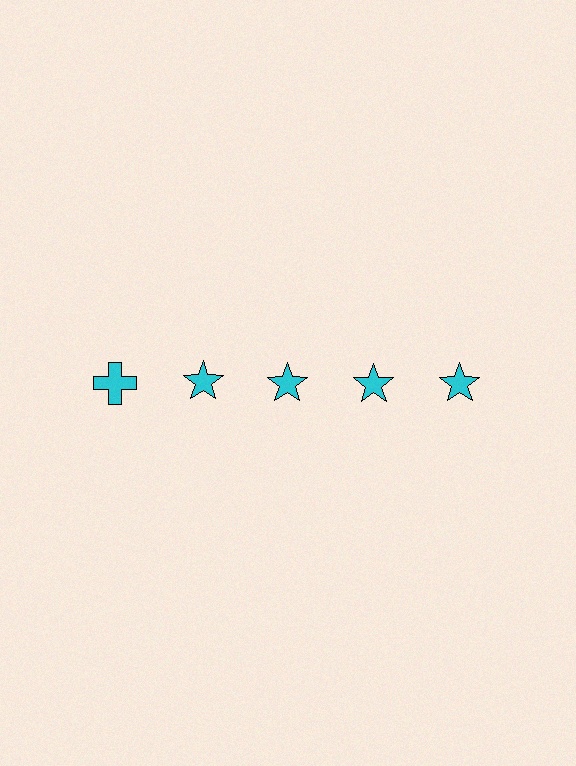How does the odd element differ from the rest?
It has a different shape: cross instead of star.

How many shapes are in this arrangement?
There are 5 shapes arranged in a grid pattern.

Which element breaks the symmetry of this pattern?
The cyan cross in the top row, leftmost column breaks the symmetry. All other shapes are cyan stars.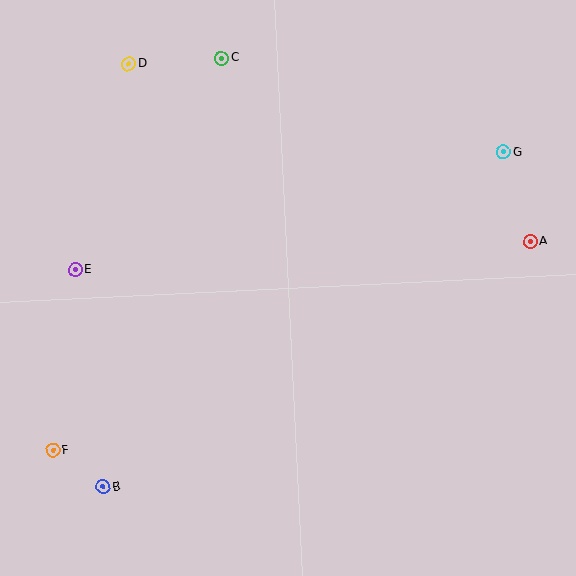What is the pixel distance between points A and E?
The distance between A and E is 456 pixels.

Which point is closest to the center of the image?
Point E at (75, 269) is closest to the center.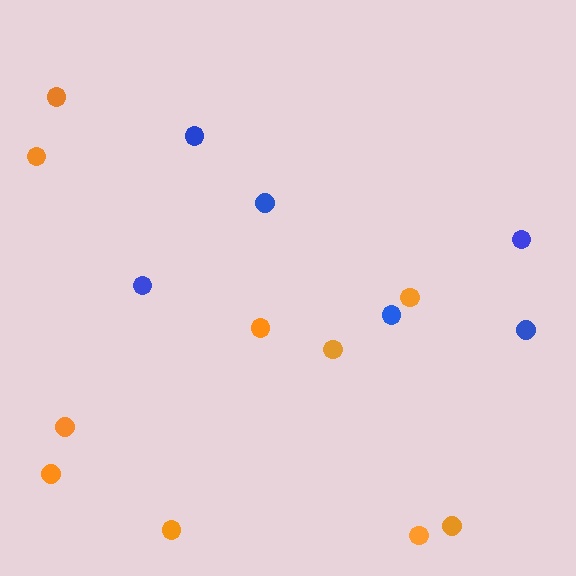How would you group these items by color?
There are 2 groups: one group of orange circles (10) and one group of blue circles (6).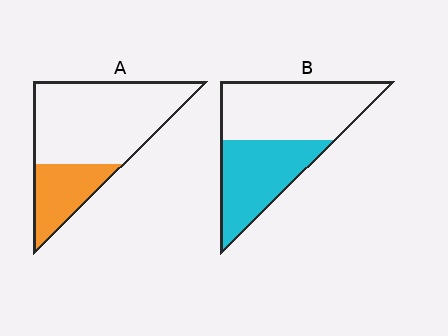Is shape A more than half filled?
No.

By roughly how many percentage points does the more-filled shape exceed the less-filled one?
By roughly 15 percentage points (B over A).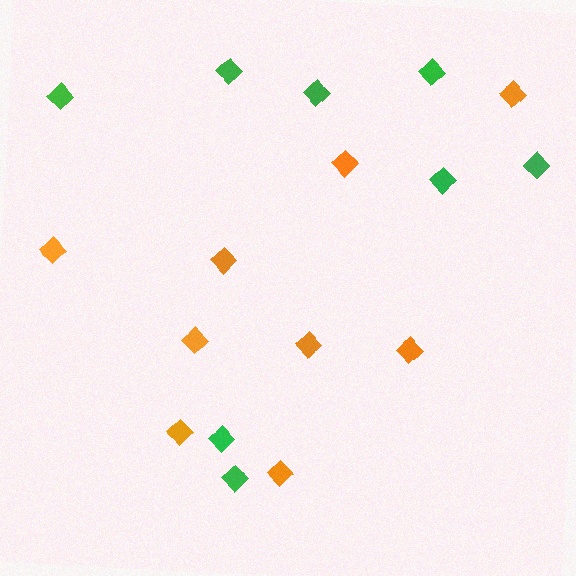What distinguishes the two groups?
There are 2 groups: one group of orange diamonds (9) and one group of green diamonds (8).